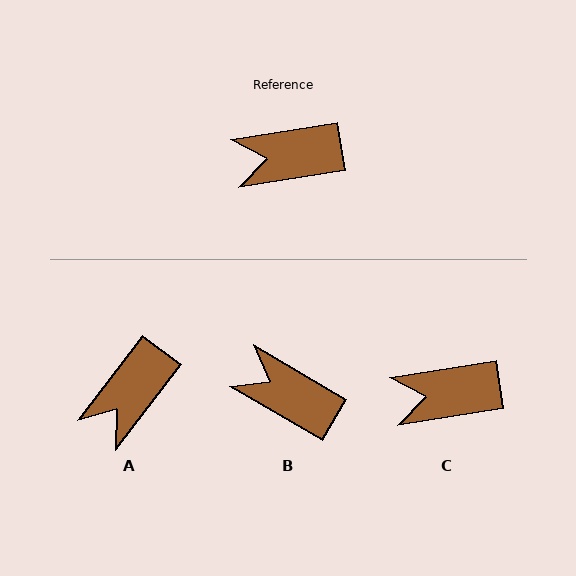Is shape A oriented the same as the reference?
No, it is off by about 44 degrees.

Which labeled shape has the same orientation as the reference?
C.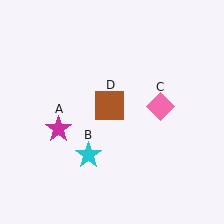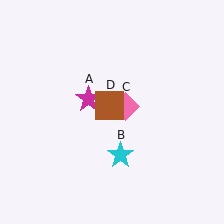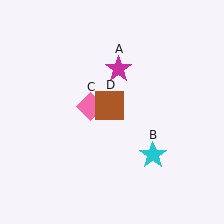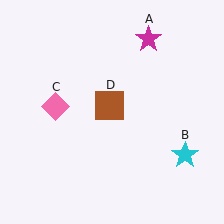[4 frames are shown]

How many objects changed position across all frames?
3 objects changed position: magenta star (object A), cyan star (object B), pink diamond (object C).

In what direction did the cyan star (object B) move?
The cyan star (object B) moved right.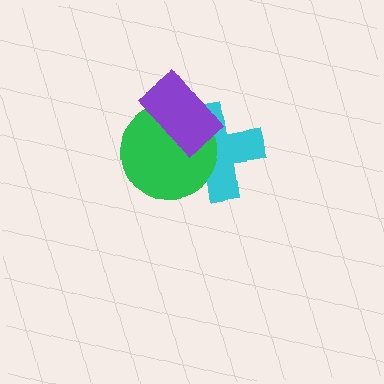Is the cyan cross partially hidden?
Yes, it is partially covered by another shape.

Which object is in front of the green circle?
The purple rectangle is in front of the green circle.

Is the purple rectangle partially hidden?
No, no other shape covers it.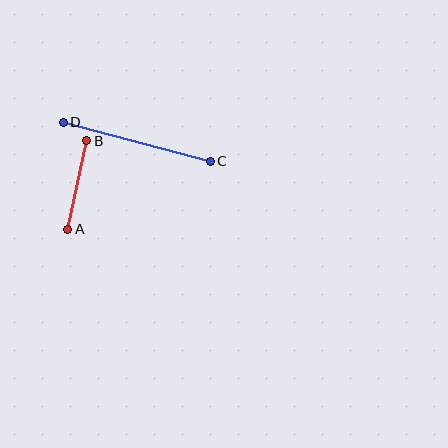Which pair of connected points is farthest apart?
Points C and D are farthest apart.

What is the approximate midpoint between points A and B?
The midpoint is at approximately (77, 185) pixels.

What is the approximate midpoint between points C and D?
The midpoint is at approximately (137, 142) pixels.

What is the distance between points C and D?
The distance is approximately 152 pixels.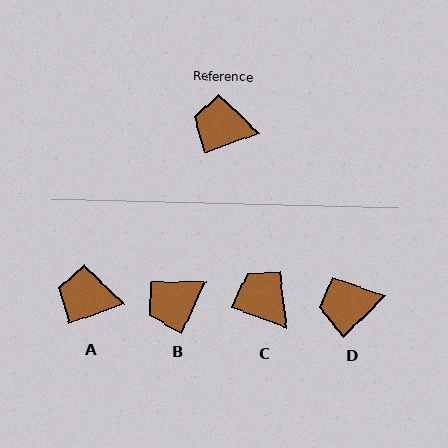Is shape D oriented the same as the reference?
No, it is off by about 25 degrees.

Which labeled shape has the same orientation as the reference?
A.